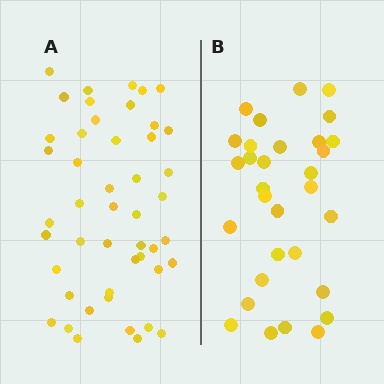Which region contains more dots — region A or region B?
Region A (the left region) has more dots.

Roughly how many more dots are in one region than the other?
Region A has approximately 15 more dots than region B.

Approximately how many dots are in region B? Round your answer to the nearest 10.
About 30 dots. (The exact count is 31, which rounds to 30.)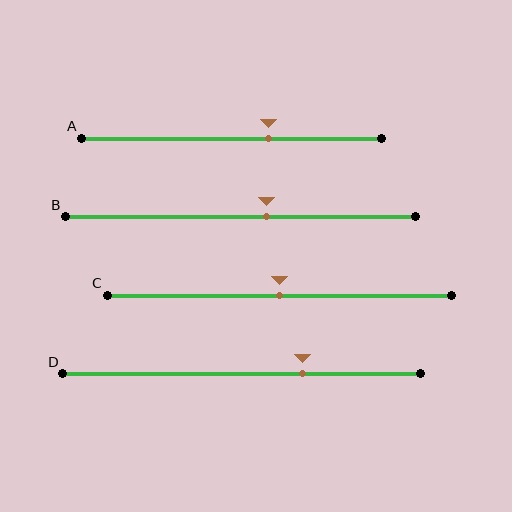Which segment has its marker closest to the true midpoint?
Segment C has its marker closest to the true midpoint.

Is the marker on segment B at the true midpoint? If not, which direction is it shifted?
No, the marker on segment B is shifted to the right by about 7% of the segment length.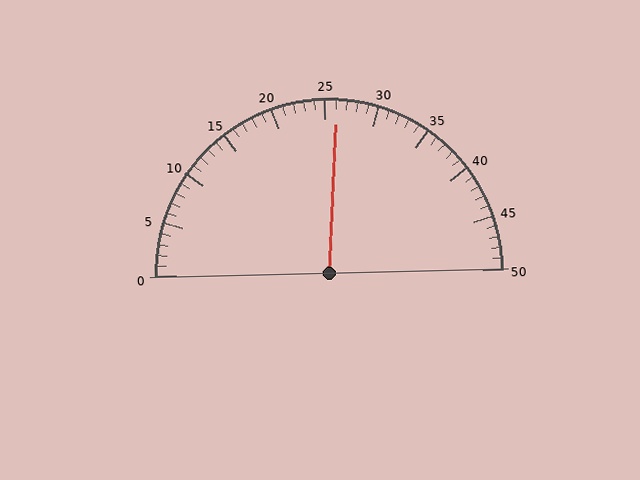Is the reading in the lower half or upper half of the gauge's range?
The reading is in the upper half of the range (0 to 50).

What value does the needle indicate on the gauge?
The needle indicates approximately 26.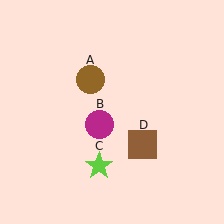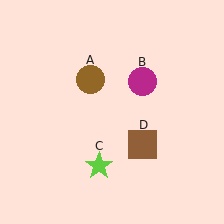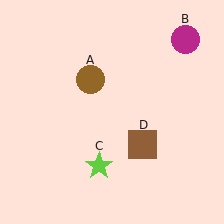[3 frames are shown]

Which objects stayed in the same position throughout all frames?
Brown circle (object A) and lime star (object C) and brown square (object D) remained stationary.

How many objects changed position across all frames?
1 object changed position: magenta circle (object B).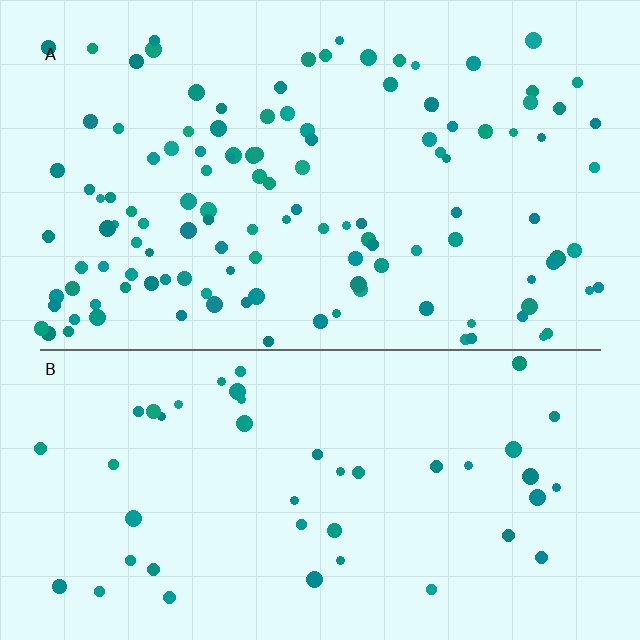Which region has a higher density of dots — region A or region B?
A (the top).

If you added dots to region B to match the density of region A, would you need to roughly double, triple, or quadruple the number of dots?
Approximately triple.